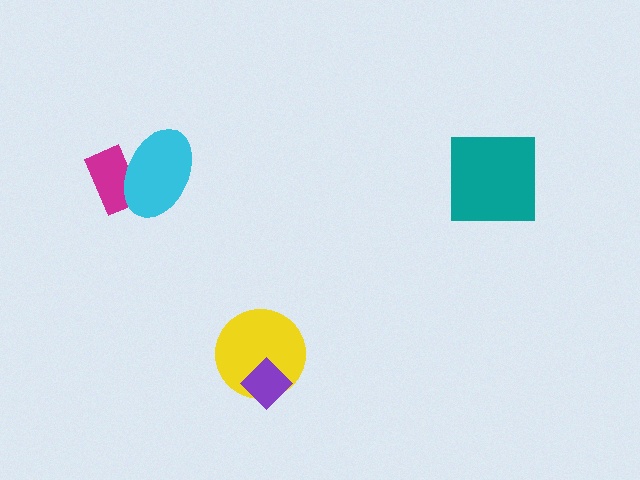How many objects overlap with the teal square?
0 objects overlap with the teal square.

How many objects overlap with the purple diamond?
1 object overlaps with the purple diamond.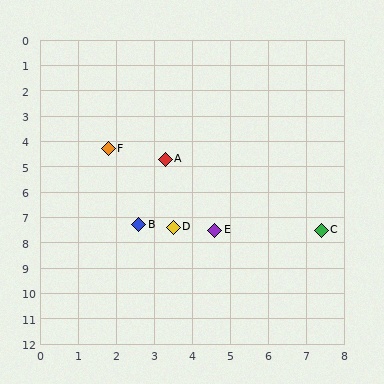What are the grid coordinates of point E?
Point E is at approximately (4.6, 7.5).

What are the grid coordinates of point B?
Point B is at approximately (2.6, 7.3).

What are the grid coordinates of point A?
Point A is at approximately (3.3, 4.7).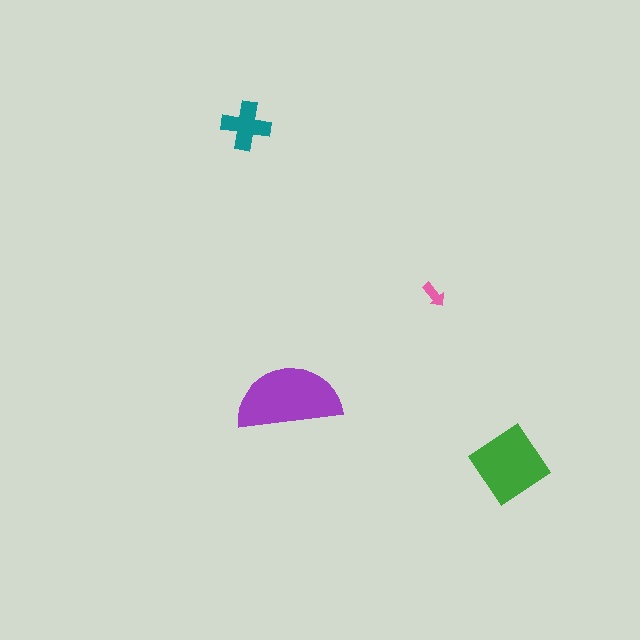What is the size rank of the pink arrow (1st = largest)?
4th.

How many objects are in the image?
There are 4 objects in the image.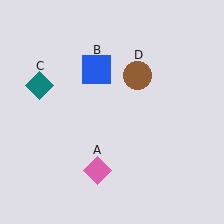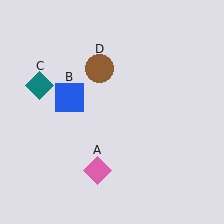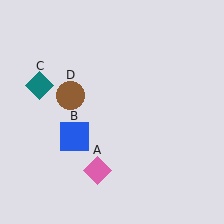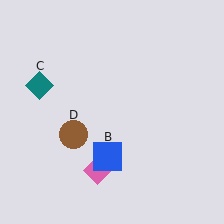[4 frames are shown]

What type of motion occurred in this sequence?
The blue square (object B), brown circle (object D) rotated counterclockwise around the center of the scene.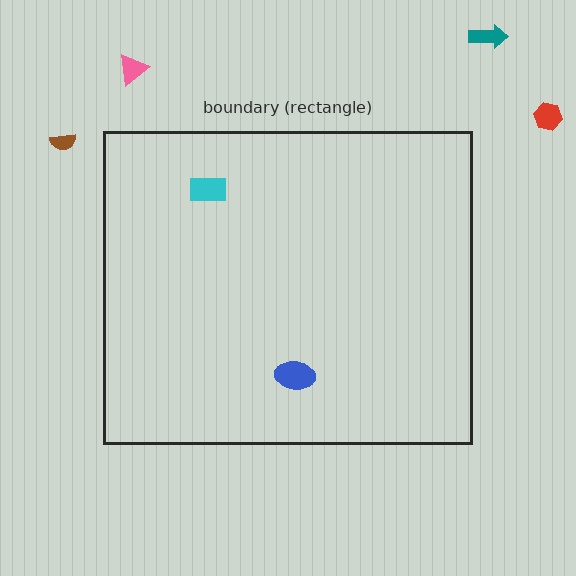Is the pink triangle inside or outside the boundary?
Outside.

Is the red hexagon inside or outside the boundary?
Outside.